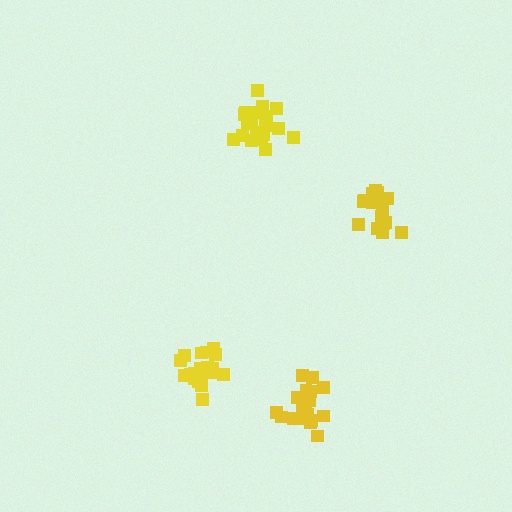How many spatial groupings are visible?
There are 4 spatial groupings.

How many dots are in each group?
Group 1: 20 dots, Group 2: 20 dots, Group 3: 17 dots, Group 4: 19 dots (76 total).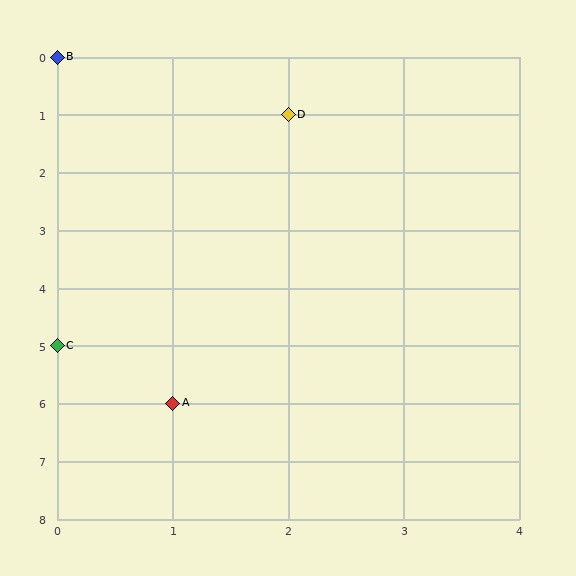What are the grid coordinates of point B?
Point B is at grid coordinates (0, 0).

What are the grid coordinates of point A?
Point A is at grid coordinates (1, 6).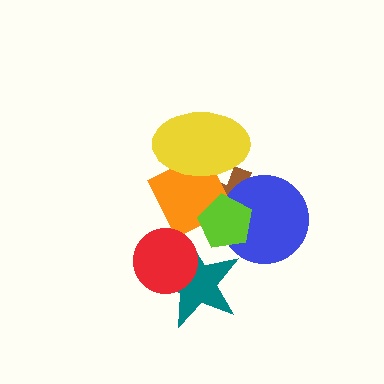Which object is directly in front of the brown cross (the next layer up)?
The orange diamond is directly in front of the brown cross.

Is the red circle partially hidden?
No, no other shape covers it.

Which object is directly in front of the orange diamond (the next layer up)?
The blue circle is directly in front of the orange diamond.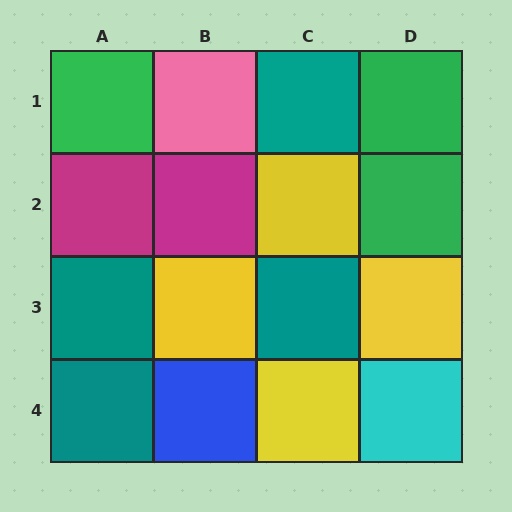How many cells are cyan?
1 cell is cyan.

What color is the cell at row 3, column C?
Teal.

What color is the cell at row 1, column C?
Teal.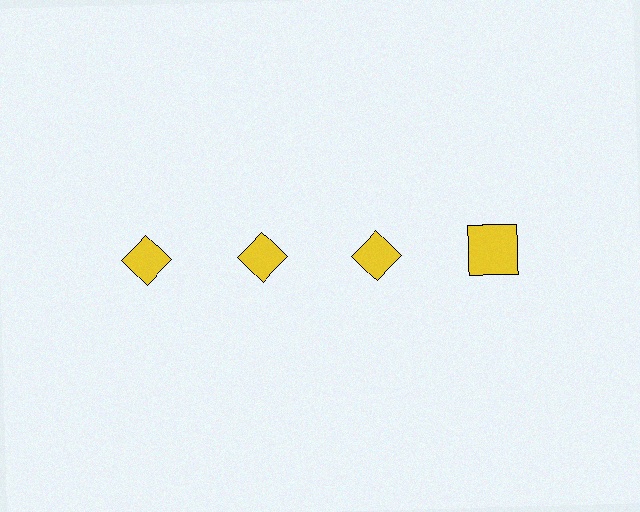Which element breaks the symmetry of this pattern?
The yellow square in the top row, second from right column breaks the symmetry. All other shapes are yellow diamonds.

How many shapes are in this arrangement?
There are 4 shapes arranged in a grid pattern.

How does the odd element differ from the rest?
It has a different shape: square instead of diamond.